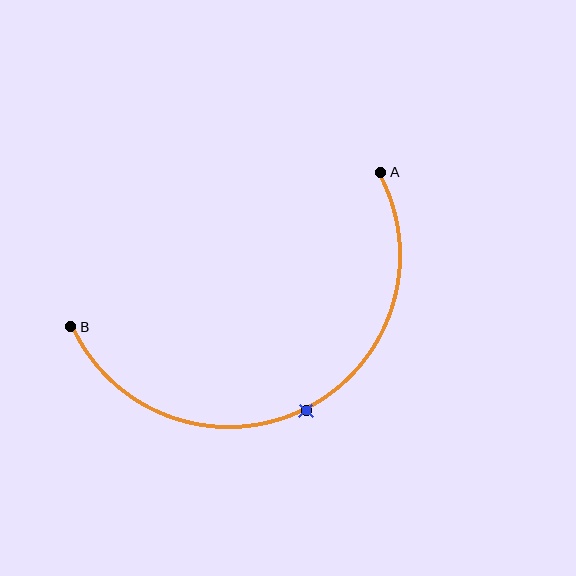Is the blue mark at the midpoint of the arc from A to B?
Yes. The blue mark lies on the arc at equal arc-length from both A and B — it is the arc midpoint.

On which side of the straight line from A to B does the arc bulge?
The arc bulges below the straight line connecting A and B.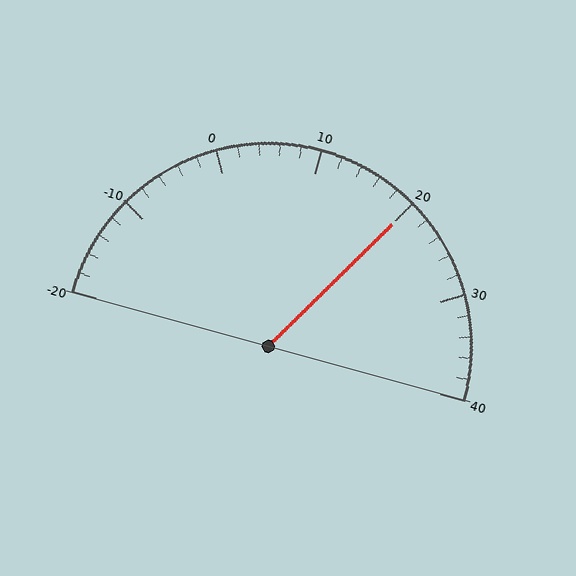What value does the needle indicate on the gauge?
The needle indicates approximately 20.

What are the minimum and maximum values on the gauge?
The gauge ranges from -20 to 40.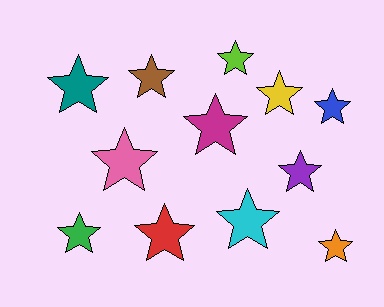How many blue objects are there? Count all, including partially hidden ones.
There is 1 blue object.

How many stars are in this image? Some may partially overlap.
There are 12 stars.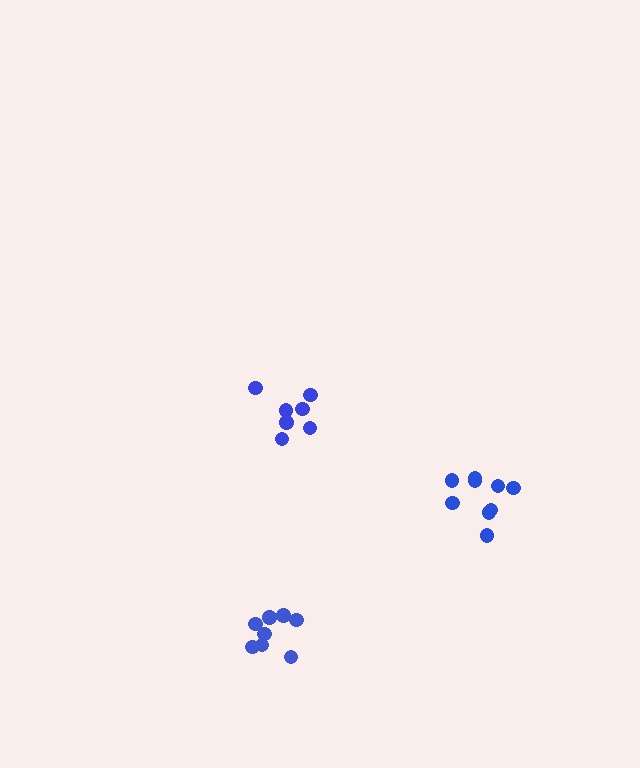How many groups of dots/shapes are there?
There are 3 groups.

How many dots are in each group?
Group 1: 7 dots, Group 2: 9 dots, Group 3: 8 dots (24 total).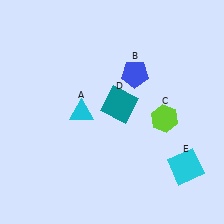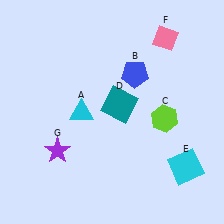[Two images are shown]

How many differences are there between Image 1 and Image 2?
There are 2 differences between the two images.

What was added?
A pink diamond (F), a purple star (G) were added in Image 2.